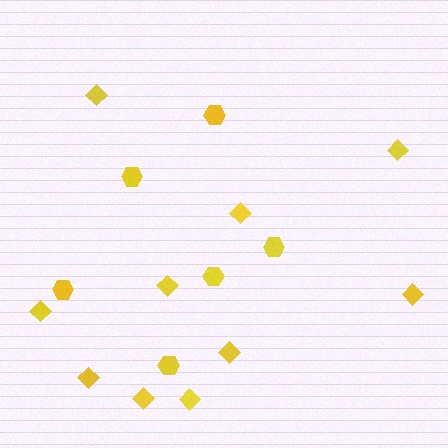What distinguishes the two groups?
There are 2 groups: one group of hexagons (6) and one group of diamonds (10).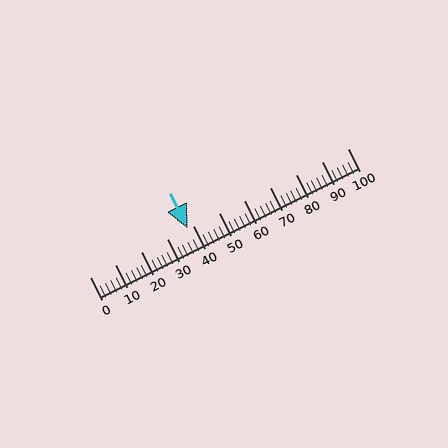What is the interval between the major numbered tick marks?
The major tick marks are spaced 10 units apart.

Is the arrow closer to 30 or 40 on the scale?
The arrow is closer to 40.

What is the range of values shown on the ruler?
The ruler shows values from 0 to 100.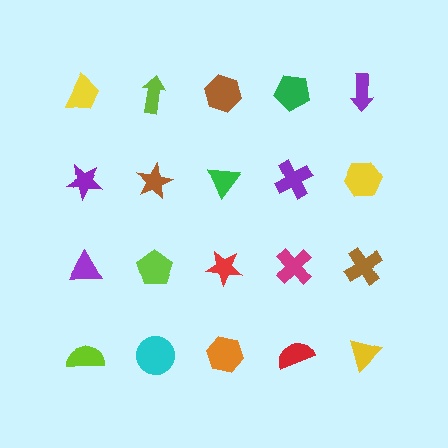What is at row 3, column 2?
A lime pentagon.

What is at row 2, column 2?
A brown star.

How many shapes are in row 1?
5 shapes.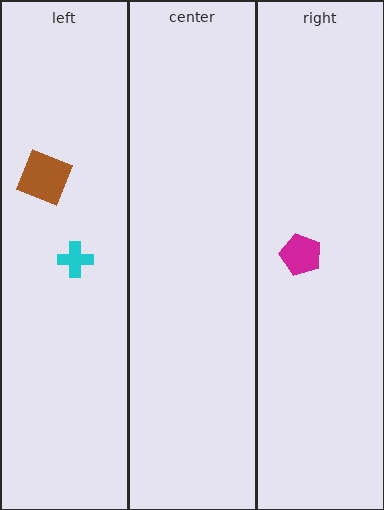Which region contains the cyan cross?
The left region.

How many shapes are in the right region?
1.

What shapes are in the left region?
The cyan cross, the brown square.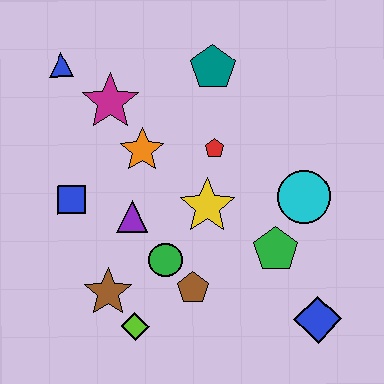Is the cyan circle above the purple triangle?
Yes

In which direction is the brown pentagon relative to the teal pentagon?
The brown pentagon is below the teal pentagon.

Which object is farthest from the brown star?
The teal pentagon is farthest from the brown star.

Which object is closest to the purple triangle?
The green circle is closest to the purple triangle.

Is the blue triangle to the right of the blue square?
No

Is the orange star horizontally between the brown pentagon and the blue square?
Yes